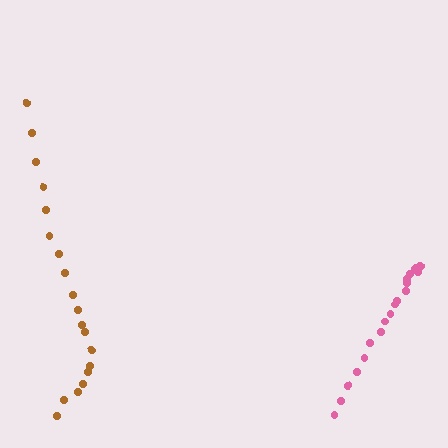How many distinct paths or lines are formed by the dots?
There are 2 distinct paths.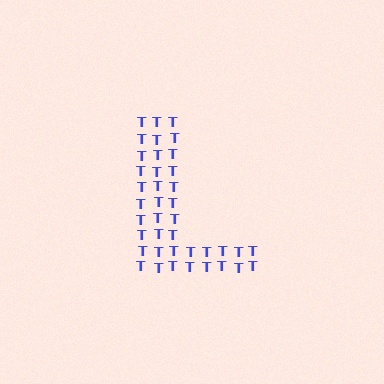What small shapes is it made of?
It is made of small letter T's.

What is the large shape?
The large shape is the letter L.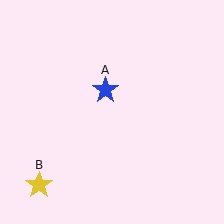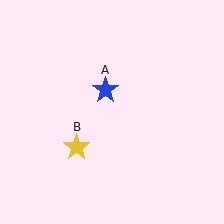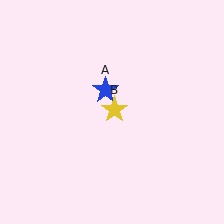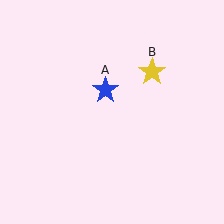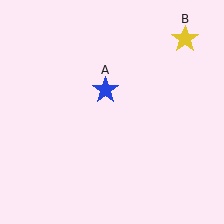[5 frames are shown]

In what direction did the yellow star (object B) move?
The yellow star (object B) moved up and to the right.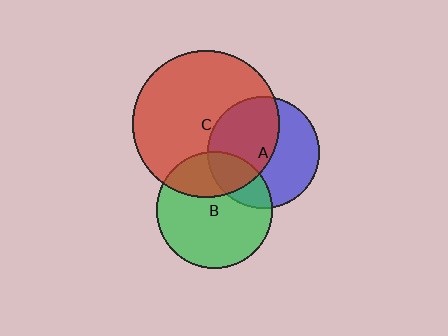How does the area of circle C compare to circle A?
Approximately 1.8 times.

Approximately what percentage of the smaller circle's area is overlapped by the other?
Approximately 25%.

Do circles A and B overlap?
Yes.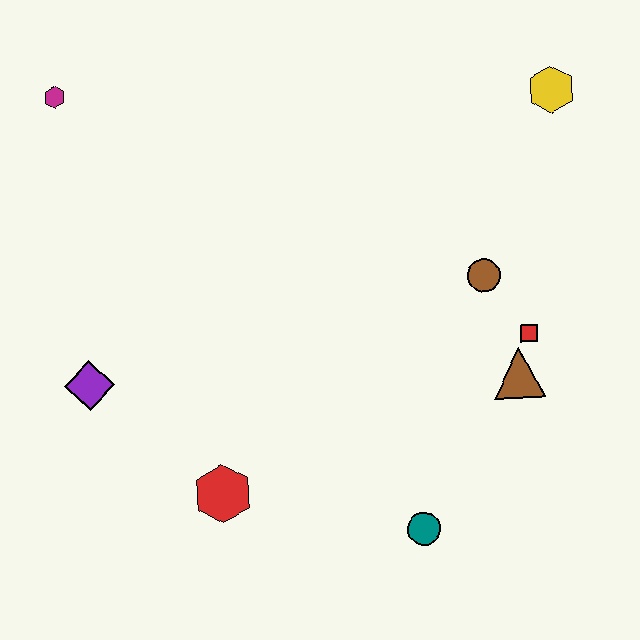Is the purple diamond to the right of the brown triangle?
No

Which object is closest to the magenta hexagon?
The purple diamond is closest to the magenta hexagon.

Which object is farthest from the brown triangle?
The magenta hexagon is farthest from the brown triangle.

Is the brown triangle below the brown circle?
Yes